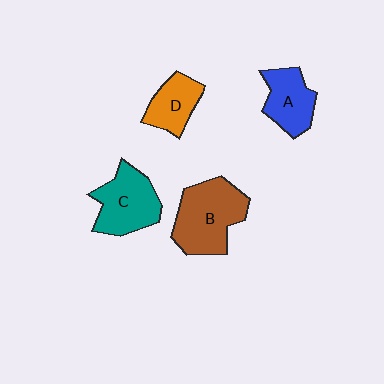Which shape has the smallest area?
Shape D (orange).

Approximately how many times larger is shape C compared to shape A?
Approximately 1.3 times.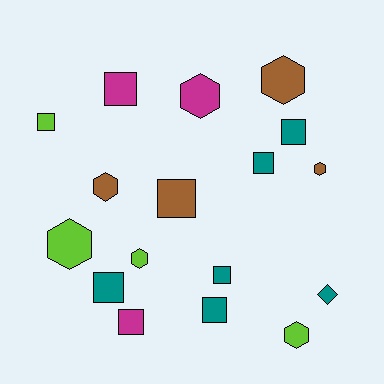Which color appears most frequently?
Teal, with 6 objects.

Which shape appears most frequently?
Square, with 9 objects.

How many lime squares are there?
There is 1 lime square.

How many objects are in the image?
There are 17 objects.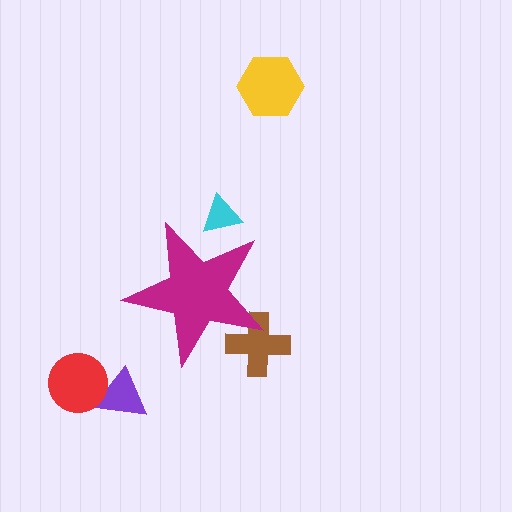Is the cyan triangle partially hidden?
Yes, the cyan triangle is partially hidden behind the magenta star.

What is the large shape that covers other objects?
A magenta star.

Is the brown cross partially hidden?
Yes, the brown cross is partially hidden behind the magenta star.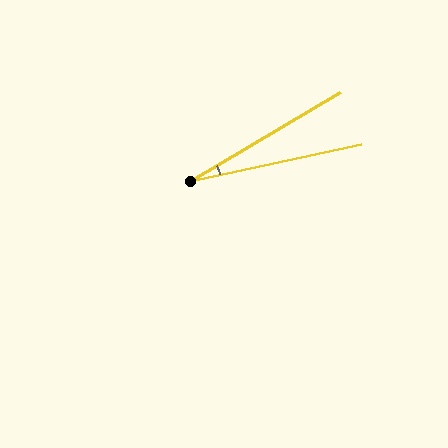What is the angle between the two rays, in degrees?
Approximately 18 degrees.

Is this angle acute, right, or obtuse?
It is acute.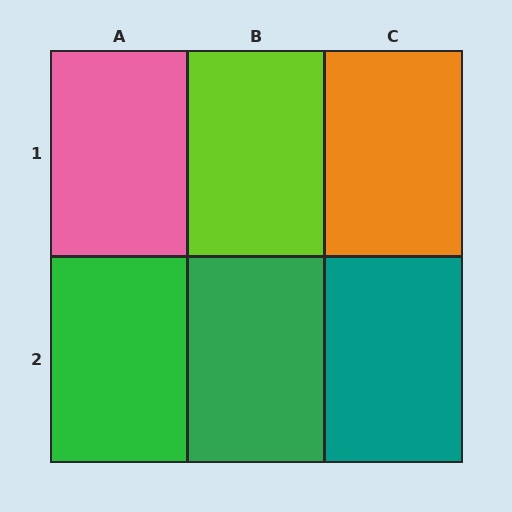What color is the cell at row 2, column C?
Teal.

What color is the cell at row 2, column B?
Green.